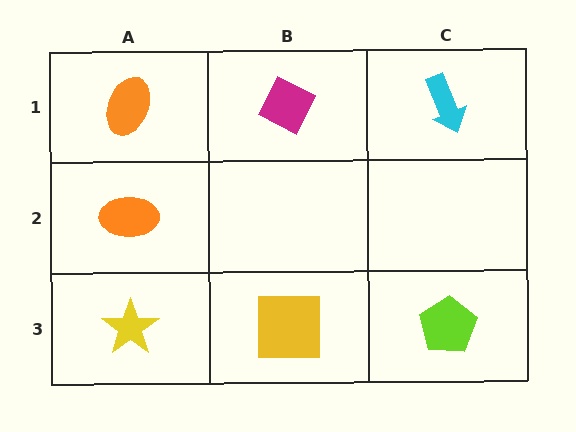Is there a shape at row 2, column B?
No, that cell is empty.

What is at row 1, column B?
A magenta diamond.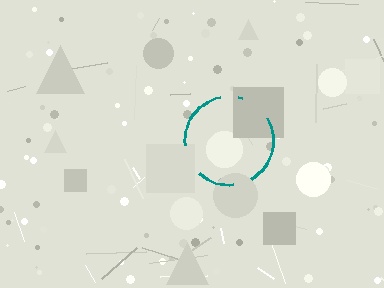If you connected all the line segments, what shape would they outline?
They would outline a circle.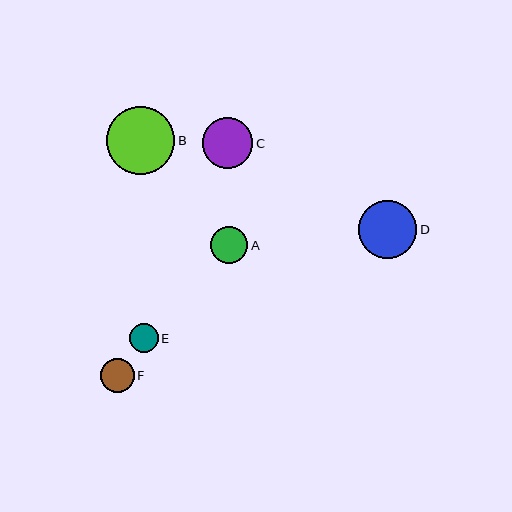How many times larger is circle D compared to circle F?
Circle D is approximately 1.8 times the size of circle F.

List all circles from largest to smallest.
From largest to smallest: B, D, C, A, F, E.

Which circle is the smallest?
Circle E is the smallest with a size of approximately 29 pixels.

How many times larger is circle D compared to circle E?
Circle D is approximately 2.0 times the size of circle E.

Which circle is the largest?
Circle B is the largest with a size of approximately 68 pixels.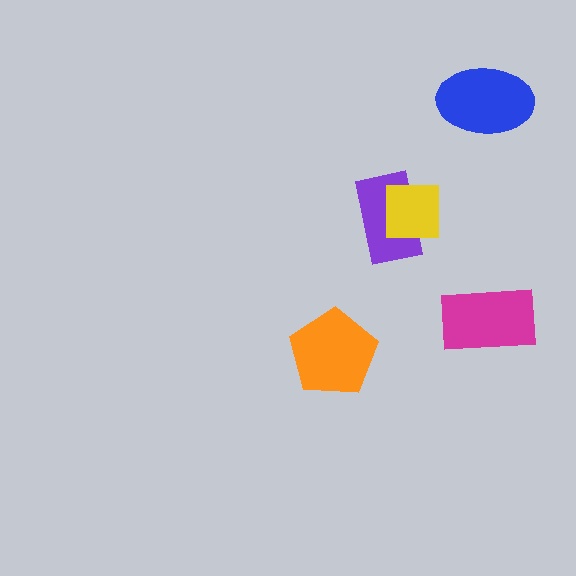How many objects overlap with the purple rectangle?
1 object overlaps with the purple rectangle.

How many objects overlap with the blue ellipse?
0 objects overlap with the blue ellipse.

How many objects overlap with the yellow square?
1 object overlaps with the yellow square.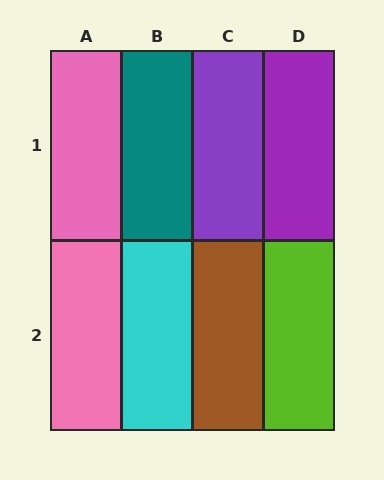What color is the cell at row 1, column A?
Pink.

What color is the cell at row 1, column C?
Purple.